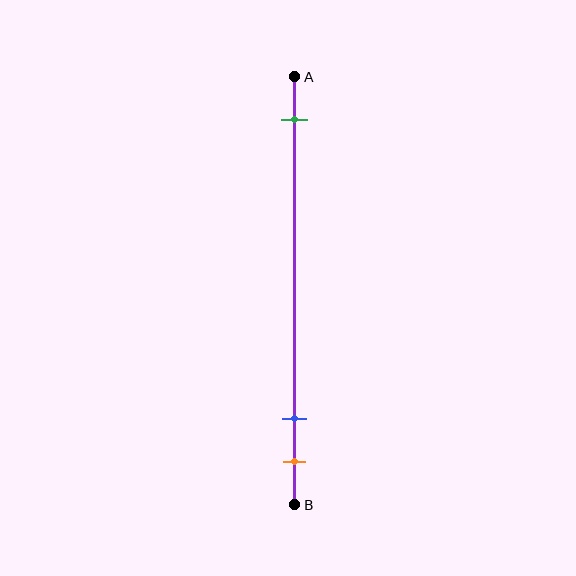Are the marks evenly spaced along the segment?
No, the marks are not evenly spaced.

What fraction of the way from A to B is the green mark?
The green mark is approximately 10% (0.1) of the way from A to B.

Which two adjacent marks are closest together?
The blue and orange marks are the closest adjacent pair.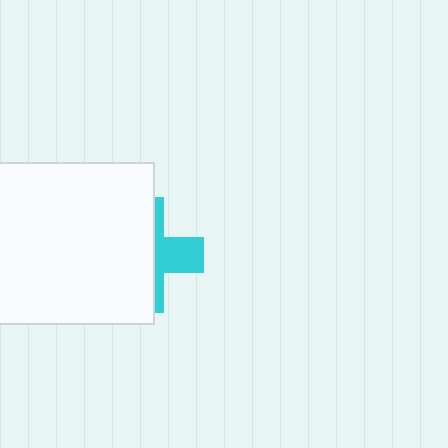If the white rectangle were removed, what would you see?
You would see the complete cyan cross.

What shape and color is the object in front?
The object in front is a white rectangle.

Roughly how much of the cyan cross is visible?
A small part of it is visible (roughly 34%).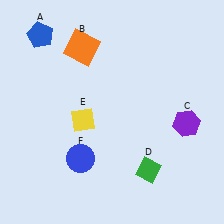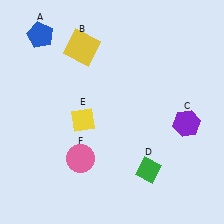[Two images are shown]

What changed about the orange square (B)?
In Image 1, B is orange. In Image 2, it changed to yellow.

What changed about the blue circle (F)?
In Image 1, F is blue. In Image 2, it changed to pink.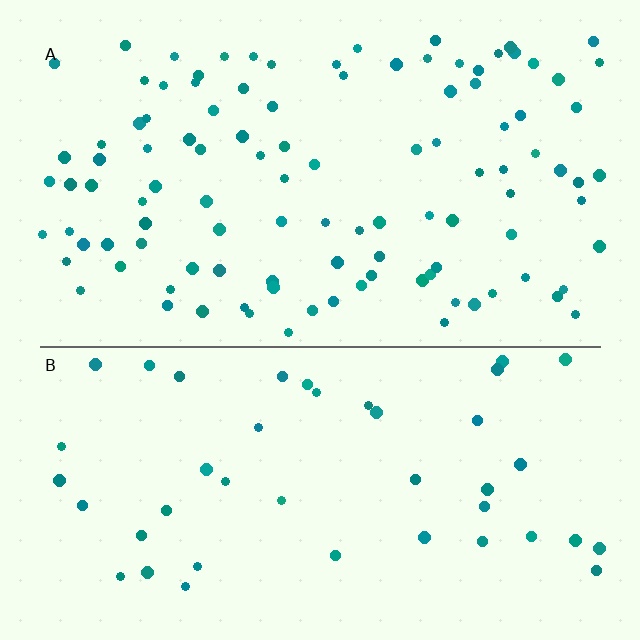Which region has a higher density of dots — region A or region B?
A (the top).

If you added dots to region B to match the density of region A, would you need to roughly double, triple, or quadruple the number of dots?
Approximately double.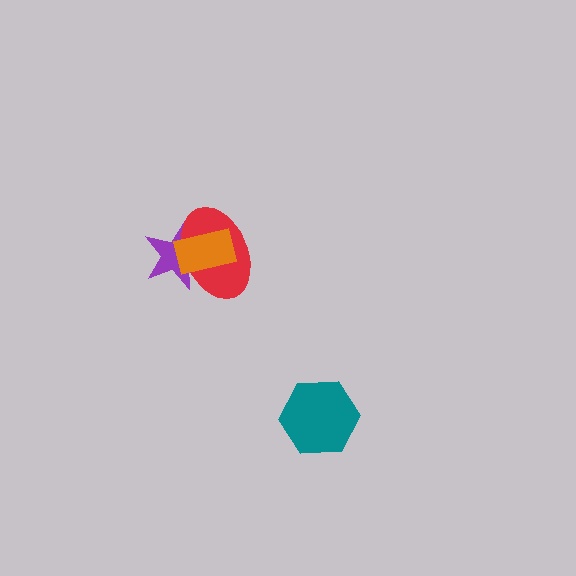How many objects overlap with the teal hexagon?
0 objects overlap with the teal hexagon.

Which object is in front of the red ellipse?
The orange rectangle is in front of the red ellipse.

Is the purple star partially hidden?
Yes, it is partially covered by another shape.